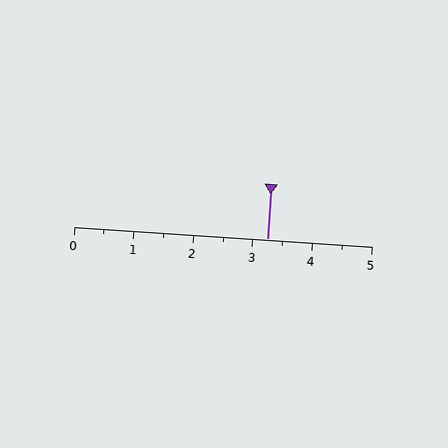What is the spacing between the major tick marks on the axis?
The major ticks are spaced 1 apart.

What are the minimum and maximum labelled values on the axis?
The axis runs from 0 to 5.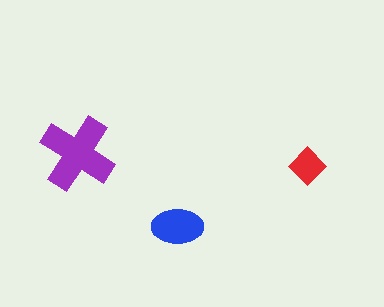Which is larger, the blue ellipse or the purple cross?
The purple cross.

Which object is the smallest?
The red diamond.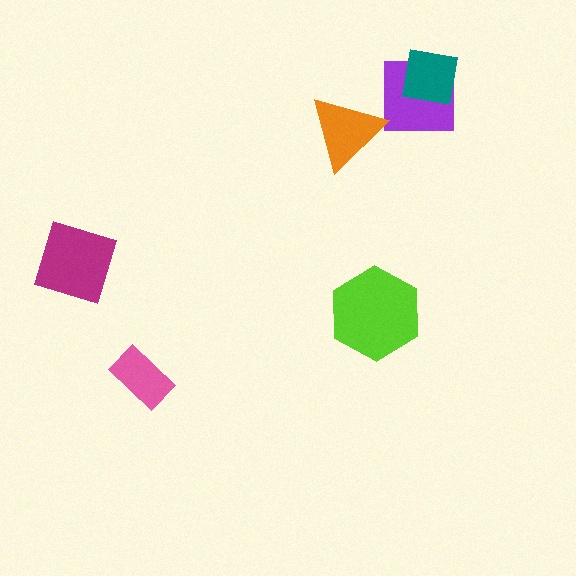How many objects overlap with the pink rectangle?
0 objects overlap with the pink rectangle.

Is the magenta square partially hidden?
No, no other shape covers it.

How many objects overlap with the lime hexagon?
0 objects overlap with the lime hexagon.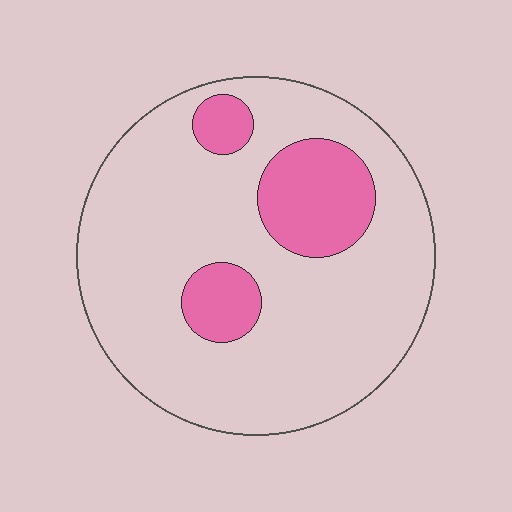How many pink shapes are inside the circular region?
3.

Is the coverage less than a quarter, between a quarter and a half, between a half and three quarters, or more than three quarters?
Less than a quarter.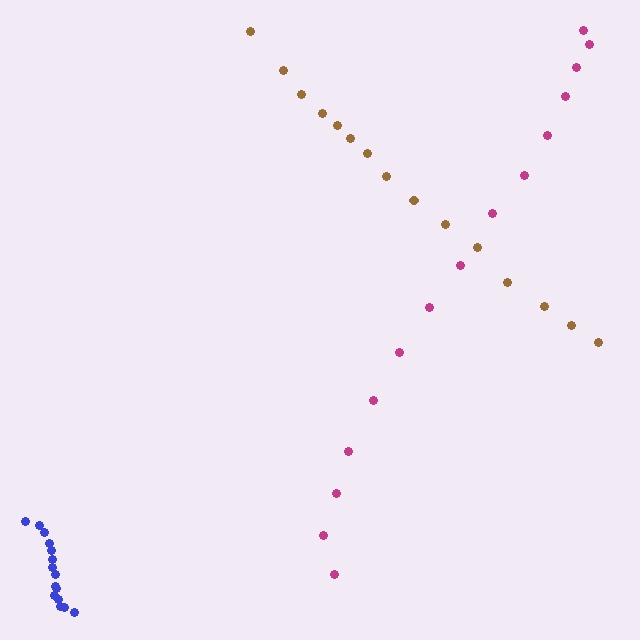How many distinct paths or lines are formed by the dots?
There are 3 distinct paths.